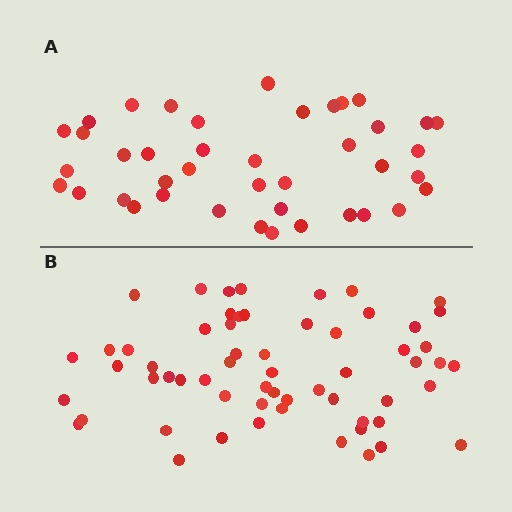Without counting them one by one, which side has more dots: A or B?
Region B (the bottom region) has more dots.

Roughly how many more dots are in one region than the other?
Region B has approximately 20 more dots than region A.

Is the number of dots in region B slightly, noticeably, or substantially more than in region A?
Region B has substantially more. The ratio is roughly 1.5 to 1.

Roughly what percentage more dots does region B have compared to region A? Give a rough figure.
About 45% more.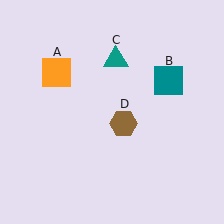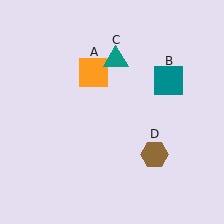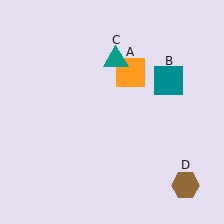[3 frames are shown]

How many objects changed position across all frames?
2 objects changed position: orange square (object A), brown hexagon (object D).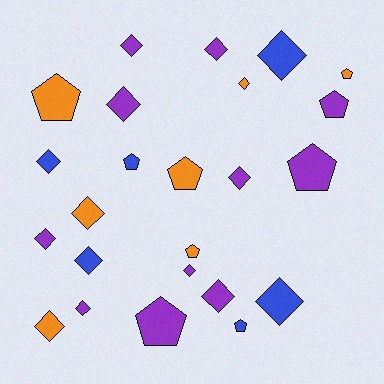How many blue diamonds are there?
There are 4 blue diamonds.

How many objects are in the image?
There are 24 objects.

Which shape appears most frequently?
Diamond, with 15 objects.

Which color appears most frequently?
Purple, with 11 objects.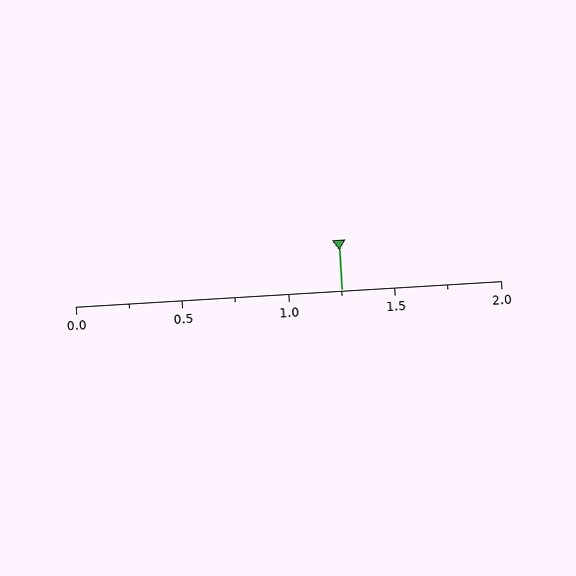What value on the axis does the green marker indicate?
The marker indicates approximately 1.25.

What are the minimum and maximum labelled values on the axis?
The axis runs from 0.0 to 2.0.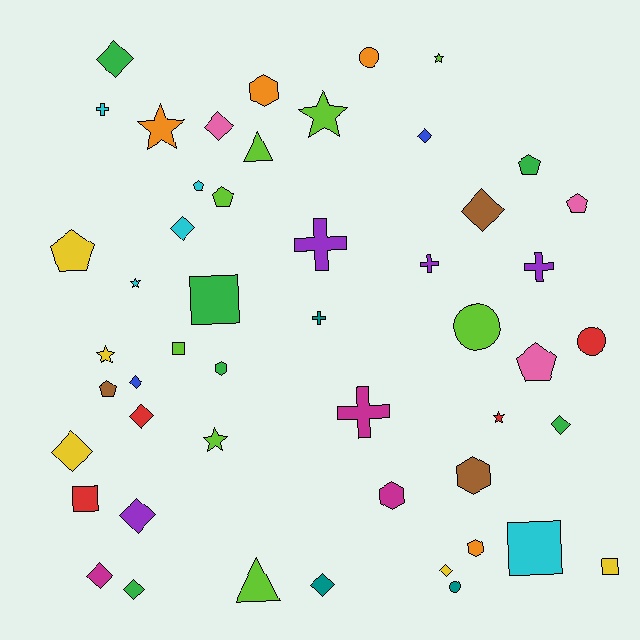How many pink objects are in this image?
There are 3 pink objects.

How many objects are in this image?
There are 50 objects.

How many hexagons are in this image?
There are 5 hexagons.